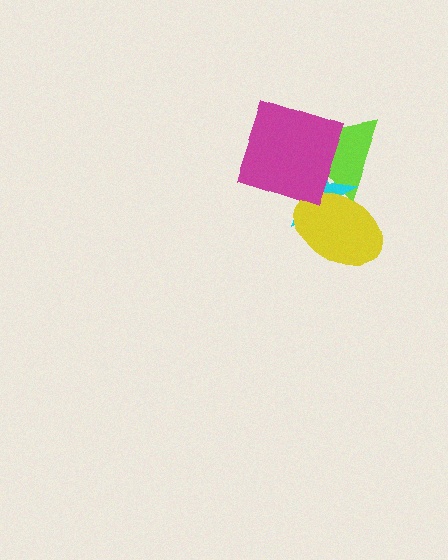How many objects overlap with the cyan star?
3 objects overlap with the cyan star.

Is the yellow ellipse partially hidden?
No, no other shape covers it.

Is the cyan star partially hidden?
Yes, it is partially covered by another shape.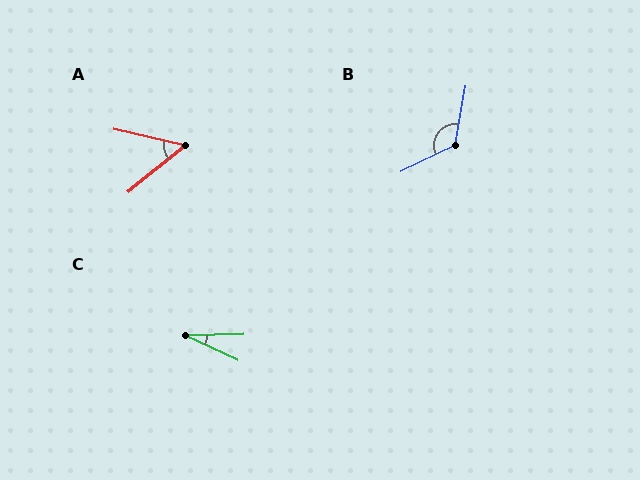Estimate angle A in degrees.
Approximately 53 degrees.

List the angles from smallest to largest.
C (27°), A (53°), B (125°).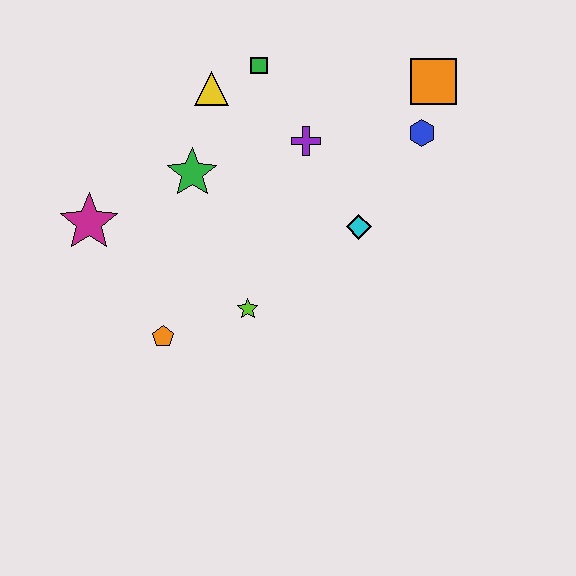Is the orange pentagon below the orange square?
Yes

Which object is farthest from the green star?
The orange square is farthest from the green star.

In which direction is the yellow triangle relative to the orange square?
The yellow triangle is to the left of the orange square.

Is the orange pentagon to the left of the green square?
Yes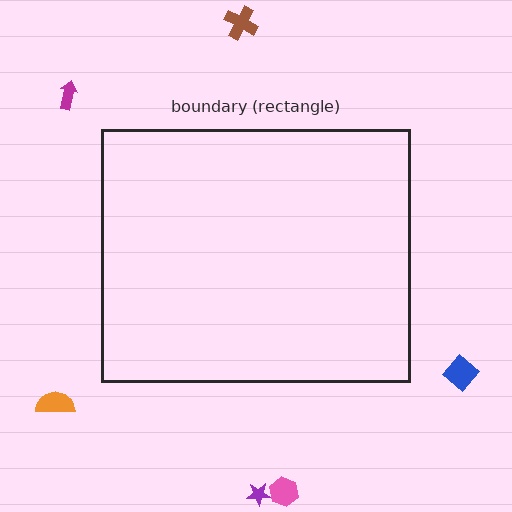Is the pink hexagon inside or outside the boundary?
Outside.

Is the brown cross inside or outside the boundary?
Outside.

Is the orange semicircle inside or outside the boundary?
Outside.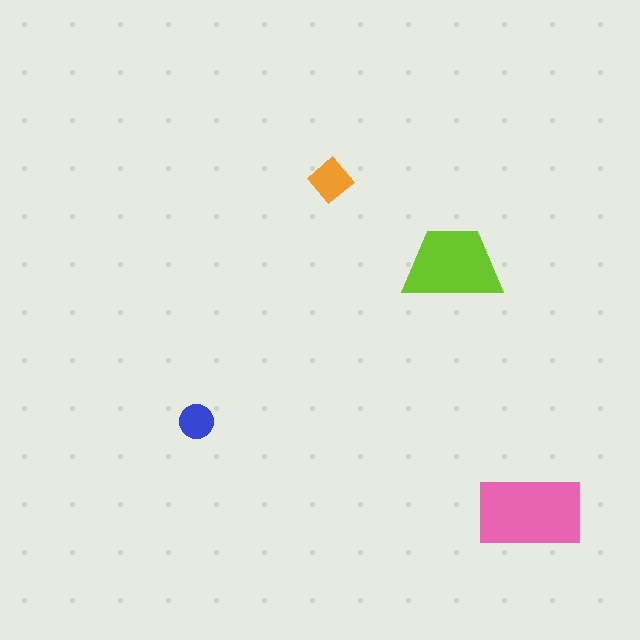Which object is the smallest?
The blue circle.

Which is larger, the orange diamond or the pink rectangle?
The pink rectangle.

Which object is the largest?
The pink rectangle.